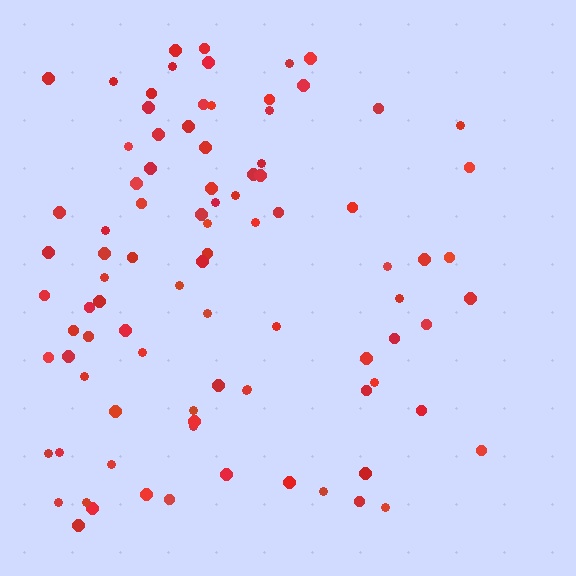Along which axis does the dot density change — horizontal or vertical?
Horizontal.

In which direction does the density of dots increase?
From right to left, with the left side densest.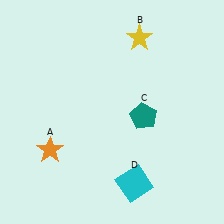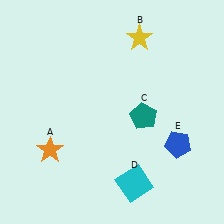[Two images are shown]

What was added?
A blue pentagon (E) was added in Image 2.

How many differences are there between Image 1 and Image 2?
There is 1 difference between the two images.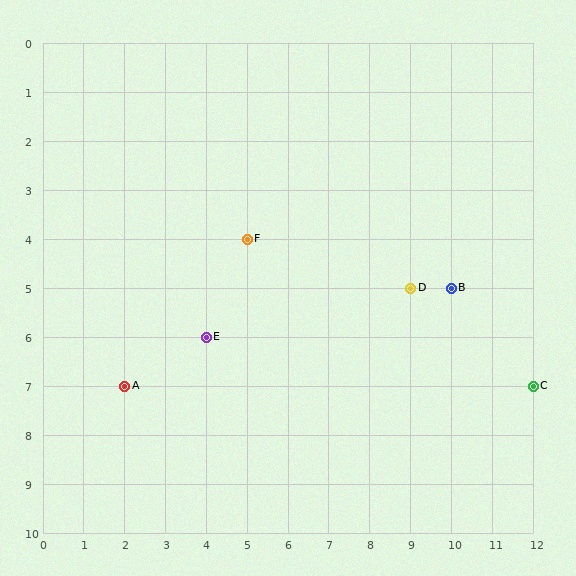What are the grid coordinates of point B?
Point B is at grid coordinates (10, 5).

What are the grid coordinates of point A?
Point A is at grid coordinates (2, 7).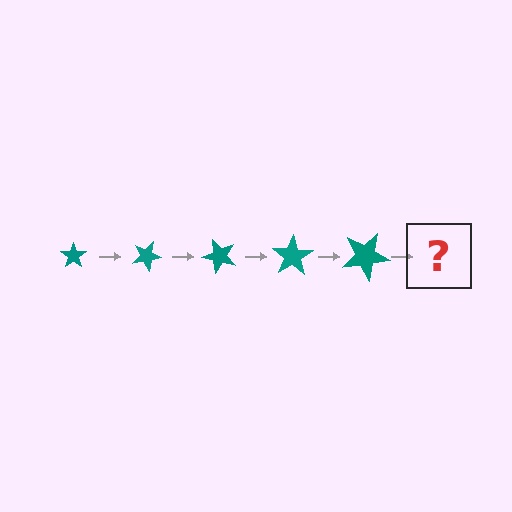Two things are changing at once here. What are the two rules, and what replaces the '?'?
The two rules are that the star grows larger each step and it rotates 25 degrees each step. The '?' should be a star, larger than the previous one and rotated 125 degrees from the start.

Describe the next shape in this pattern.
It should be a star, larger than the previous one and rotated 125 degrees from the start.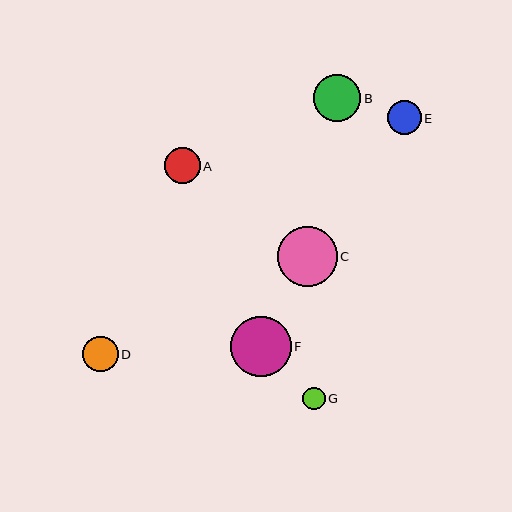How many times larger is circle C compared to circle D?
Circle C is approximately 1.7 times the size of circle D.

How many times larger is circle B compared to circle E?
Circle B is approximately 1.4 times the size of circle E.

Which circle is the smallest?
Circle G is the smallest with a size of approximately 23 pixels.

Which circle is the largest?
Circle F is the largest with a size of approximately 61 pixels.